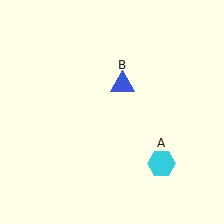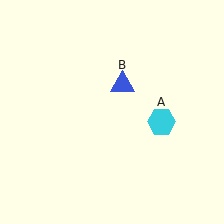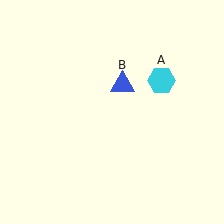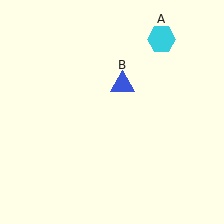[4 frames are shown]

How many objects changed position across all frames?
1 object changed position: cyan hexagon (object A).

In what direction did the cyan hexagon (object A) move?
The cyan hexagon (object A) moved up.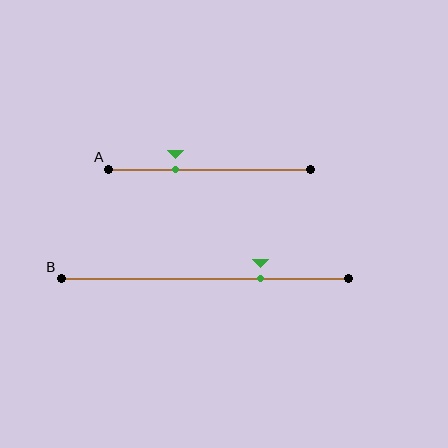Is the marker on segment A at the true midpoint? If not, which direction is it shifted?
No, the marker on segment A is shifted to the left by about 17% of the segment length.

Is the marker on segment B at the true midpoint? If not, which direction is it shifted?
No, the marker on segment B is shifted to the right by about 19% of the segment length.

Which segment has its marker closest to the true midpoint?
Segment A has its marker closest to the true midpoint.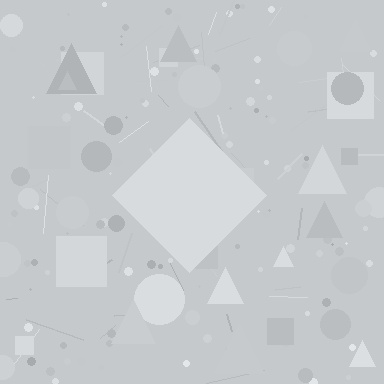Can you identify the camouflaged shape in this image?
The camouflaged shape is a diamond.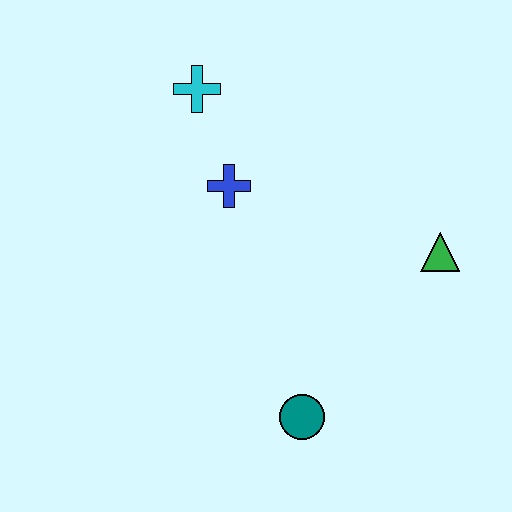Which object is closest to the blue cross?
The cyan cross is closest to the blue cross.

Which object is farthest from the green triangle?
The cyan cross is farthest from the green triangle.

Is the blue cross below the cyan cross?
Yes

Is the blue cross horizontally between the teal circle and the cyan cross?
Yes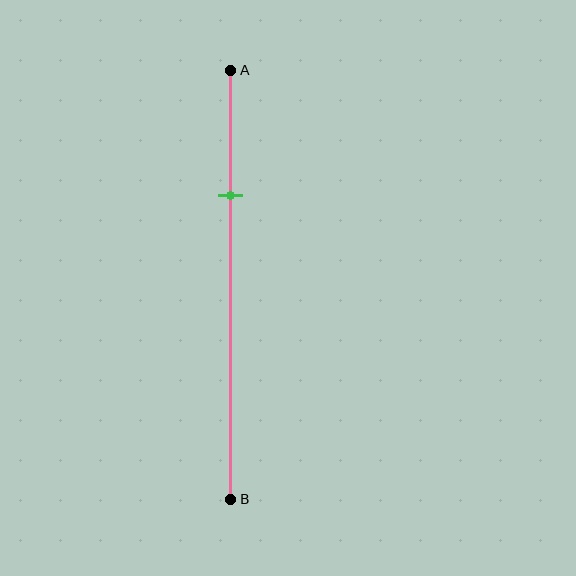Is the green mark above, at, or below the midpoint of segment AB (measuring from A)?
The green mark is above the midpoint of segment AB.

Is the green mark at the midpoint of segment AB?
No, the mark is at about 30% from A, not at the 50% midpoint.